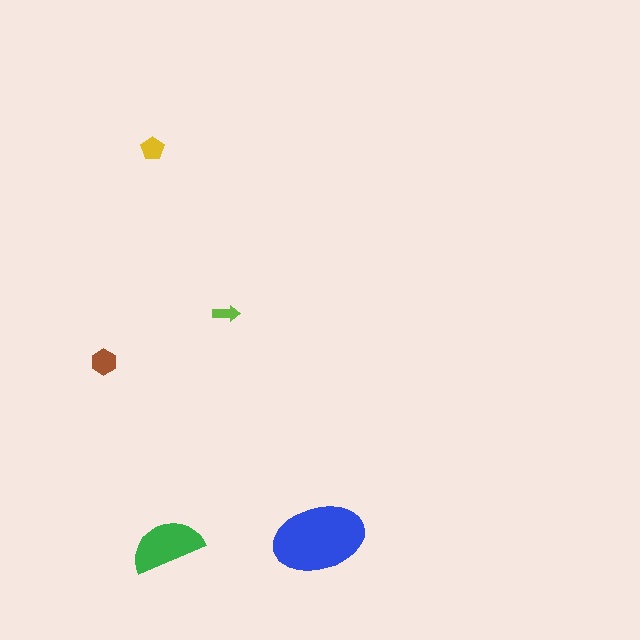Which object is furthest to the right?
The blue ellipse is rightmost.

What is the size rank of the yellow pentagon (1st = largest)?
4th.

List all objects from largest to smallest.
The blue ellipse, the green semicircle, the brown hexagon, the yellow pentagon, the lime arrow.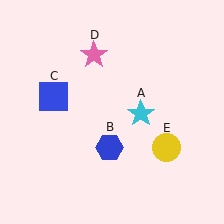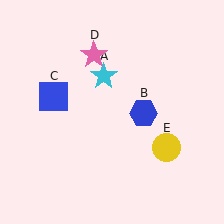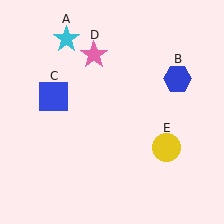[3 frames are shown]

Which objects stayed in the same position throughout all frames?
Blue square (object C) and pink star (object D) and yellow circle (object E) remained stationary.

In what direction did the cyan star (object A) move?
The cyan star (object A) moved up and to the left.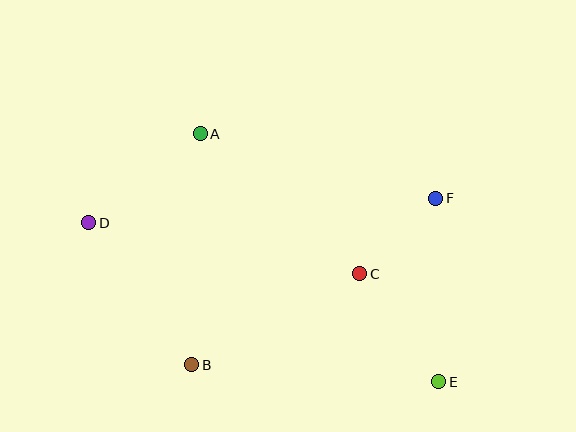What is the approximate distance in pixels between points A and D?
The distance between A and D is approximately 143 pixels.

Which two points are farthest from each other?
Points D and E are farthest from each other.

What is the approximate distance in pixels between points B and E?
The distance between B and E is approximately 247 pixels.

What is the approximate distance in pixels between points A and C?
The distance between A and C is approximately 212 pixels.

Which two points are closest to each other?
Points C and F are closest to each other.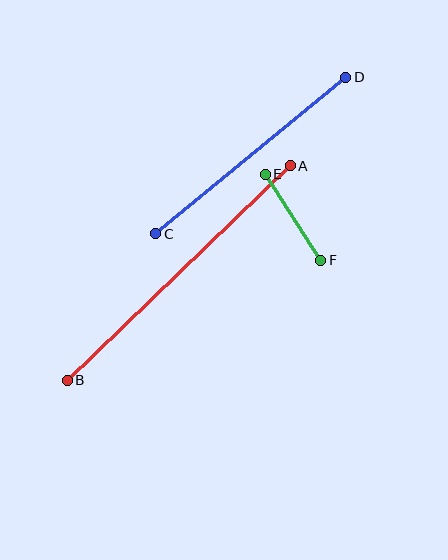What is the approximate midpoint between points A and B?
The midpoint is at approximately (179, 273) pixels.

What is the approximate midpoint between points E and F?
The midpoint is at approximately (293, 217) pixels.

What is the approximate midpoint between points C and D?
The midpoint is at approximately (251, 156) pixels.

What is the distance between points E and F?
The distance is approximately 102 pixels.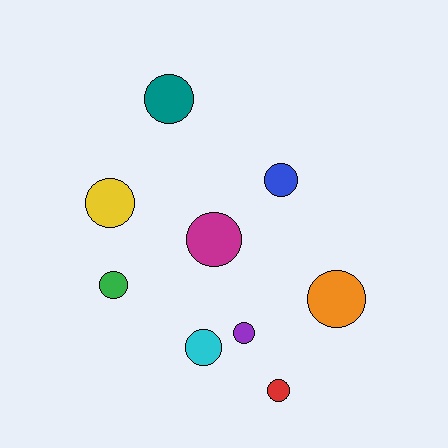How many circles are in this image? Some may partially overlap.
There are 9 circles.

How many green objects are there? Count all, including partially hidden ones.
There is 1 green object.